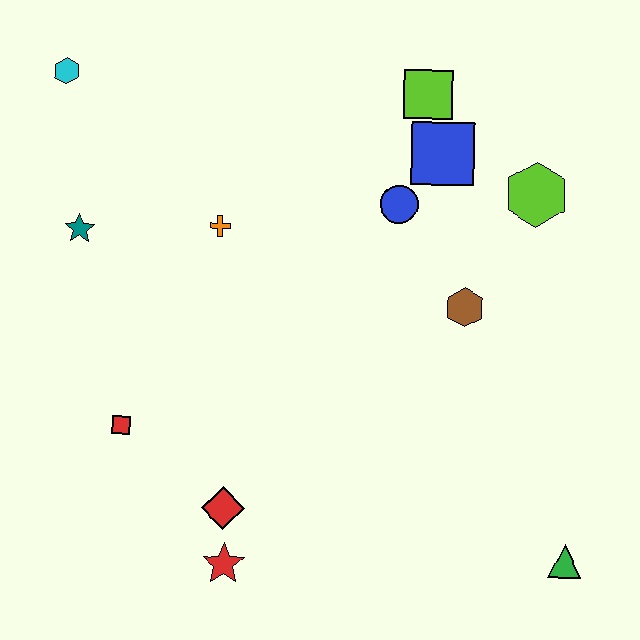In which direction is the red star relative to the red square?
The red star is below the red square.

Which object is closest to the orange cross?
The teal star is closest to the orange cross.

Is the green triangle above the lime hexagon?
No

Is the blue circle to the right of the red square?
Yes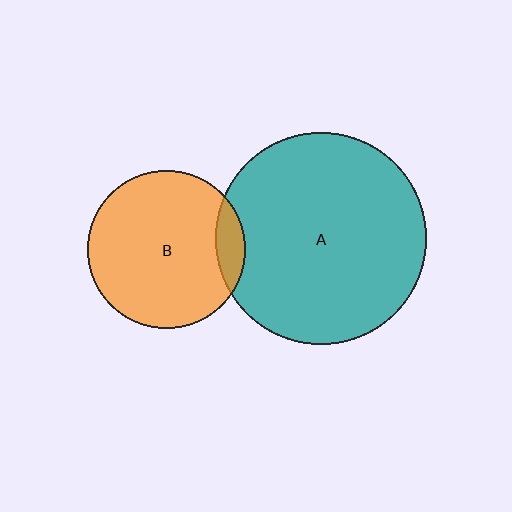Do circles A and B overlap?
Yes.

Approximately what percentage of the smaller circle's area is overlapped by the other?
Approximately 10%.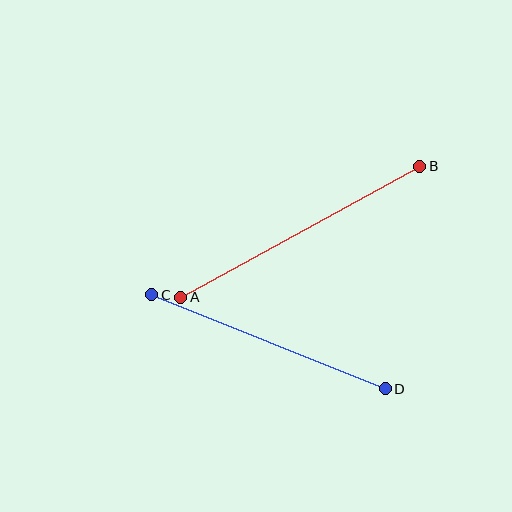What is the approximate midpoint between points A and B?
The midpoint is at approximately (300, 232) pixels.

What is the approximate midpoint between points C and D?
The midpoint is at approximately (269, 342) pixels.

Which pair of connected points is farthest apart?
Points A and B are farthest apart.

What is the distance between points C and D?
The distance is approximately 251 pixels.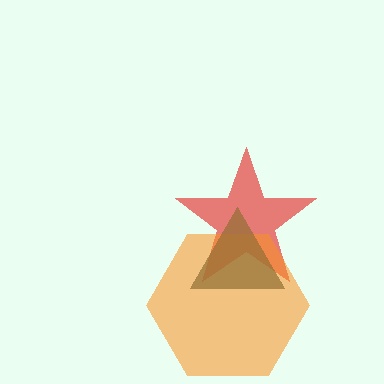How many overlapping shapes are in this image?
There are 3 overlapping shapes in the image.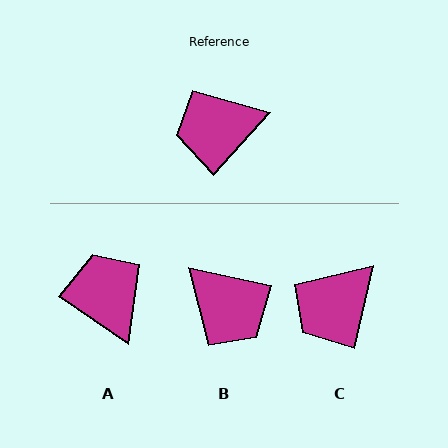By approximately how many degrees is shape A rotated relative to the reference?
Approximately 82 degrees clockwise.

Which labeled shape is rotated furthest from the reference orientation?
B, about 121 degrees away.